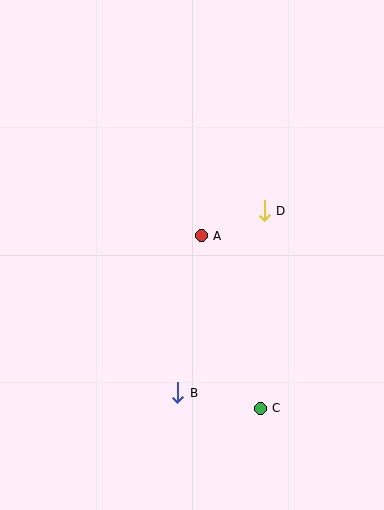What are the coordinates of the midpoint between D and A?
The midpoint between D and A is at (233, 223).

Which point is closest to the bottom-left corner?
Point B is closest to the bottom-left corner.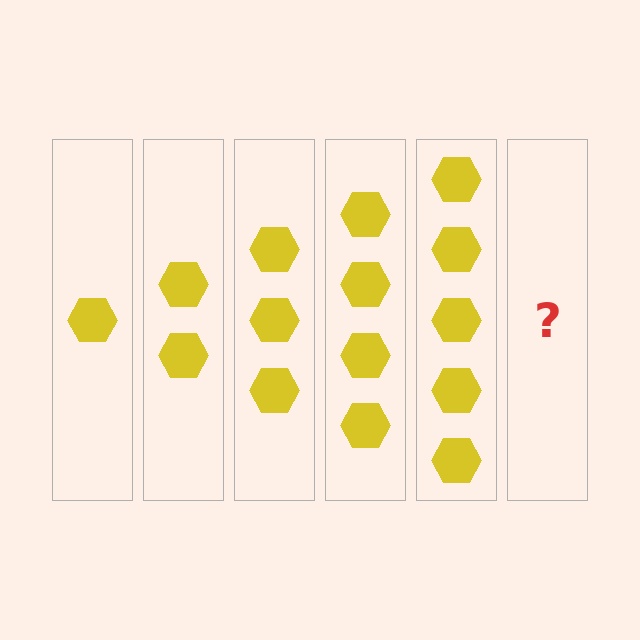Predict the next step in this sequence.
The next step is 6 hexagons.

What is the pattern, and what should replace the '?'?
The pattern is that each step adds one more hexagon. The '?' should be 6 hexagons.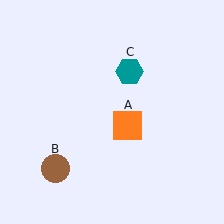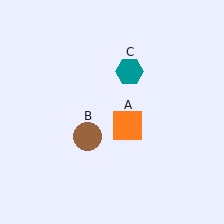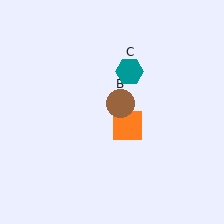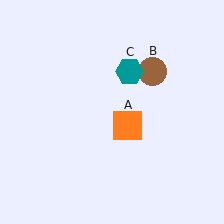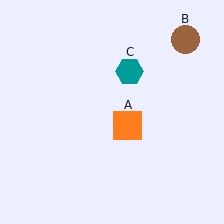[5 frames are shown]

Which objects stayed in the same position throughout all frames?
Orange square (object A) and teal hexagon (object C) remained stationary.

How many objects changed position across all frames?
1 object changed position: brown circle (object B).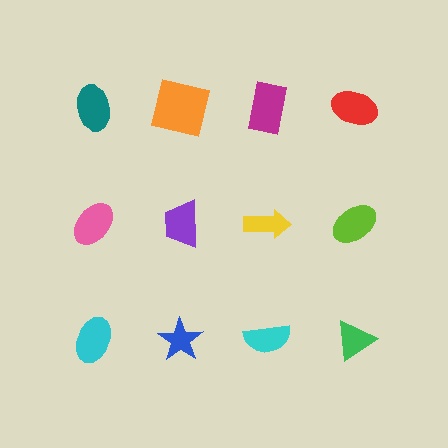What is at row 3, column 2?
A blue star.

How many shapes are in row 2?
4 shapes.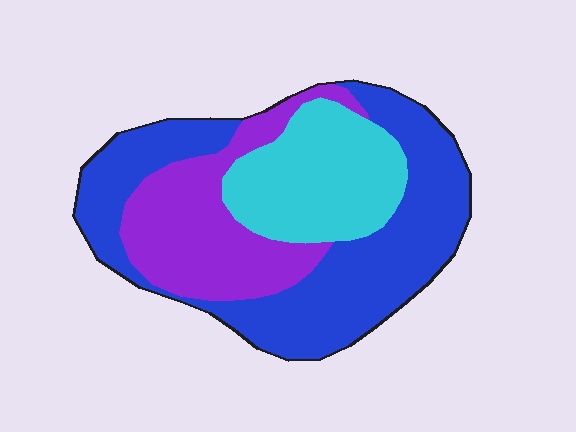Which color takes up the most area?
Blue, at roughly 50%.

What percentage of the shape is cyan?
Cyan takes up less than a quarter of the shape.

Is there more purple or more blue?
Blue.